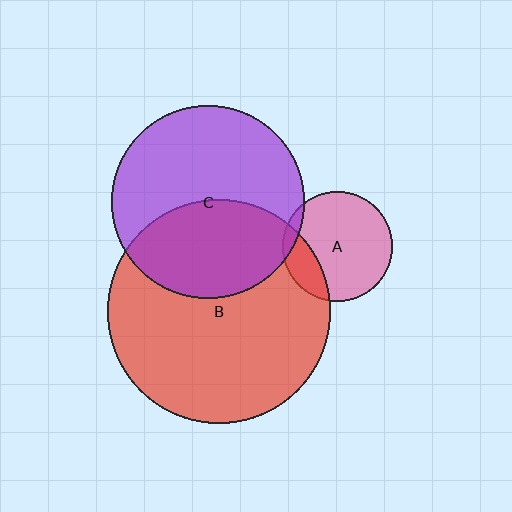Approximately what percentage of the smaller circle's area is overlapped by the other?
Approximately 40%.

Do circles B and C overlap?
Yes.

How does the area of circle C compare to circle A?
Approximately 3.1 times.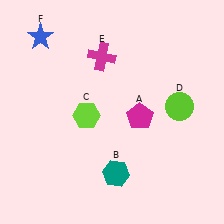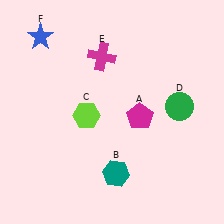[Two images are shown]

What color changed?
The circle (D) changed from lime in Image 1 to green in Image 2.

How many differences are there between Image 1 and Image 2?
There is 1 difference between the two images.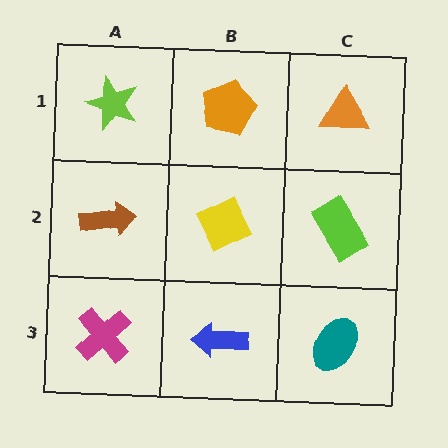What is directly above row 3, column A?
A brown arrow.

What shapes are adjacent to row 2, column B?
An orange pentagon (row 1, column B), a blue arrow (row 3, column B), a brown arrow (row 2, column A), a lime rectangle (row 2, column C).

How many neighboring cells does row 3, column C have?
2.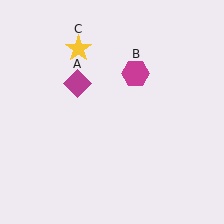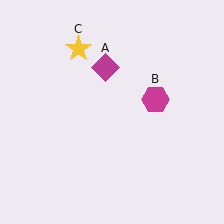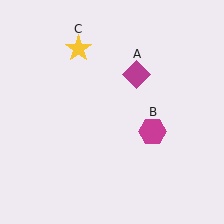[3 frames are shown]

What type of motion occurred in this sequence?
The magenta diamond (object A), magenta hexagon (object B) rotated clockwise around the center of the scene.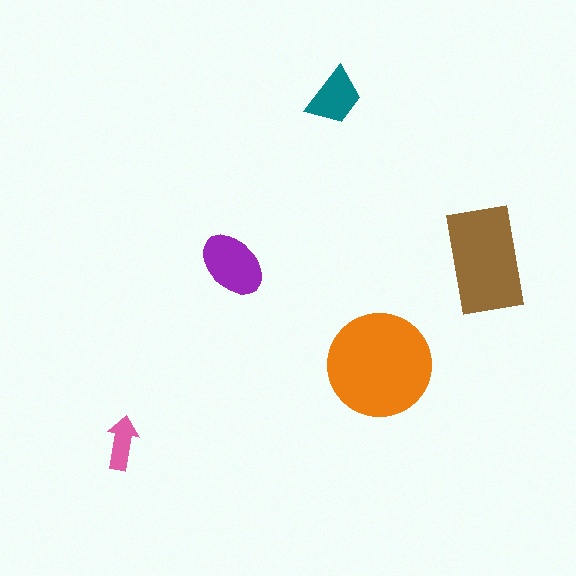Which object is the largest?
The orange circle.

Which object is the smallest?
The pink arrow.